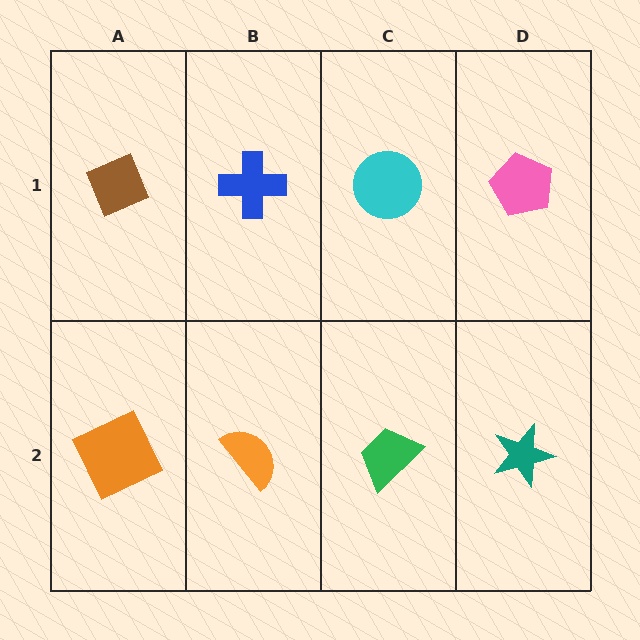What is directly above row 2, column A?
A brown diamond.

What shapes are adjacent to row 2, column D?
A pink pentagon (row 1, column D), a green trapezoid (row 2, column C).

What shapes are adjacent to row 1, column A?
An orange square (row 2, column A), a blue cross (row 1, column B).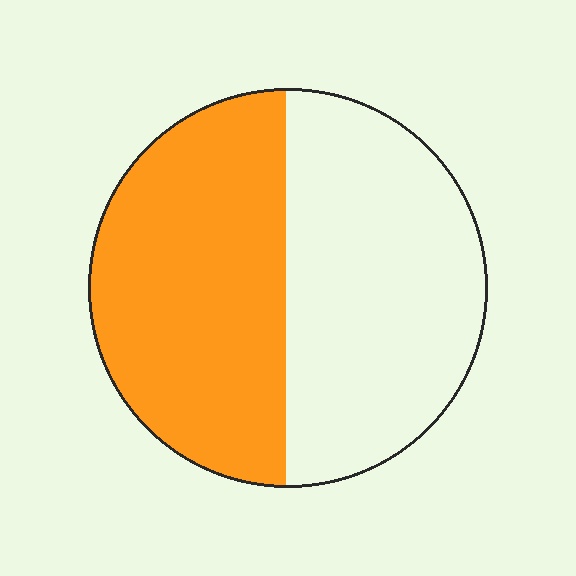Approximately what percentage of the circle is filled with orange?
Approximately 50%.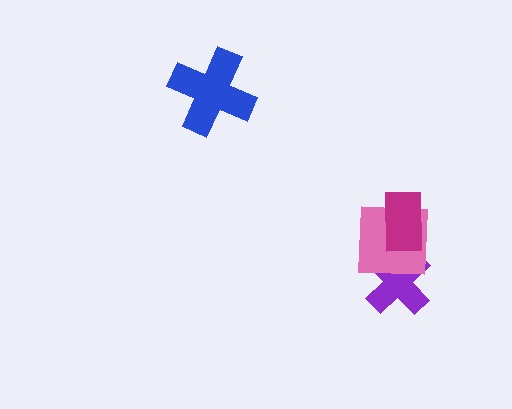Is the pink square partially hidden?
Yes, it is partially covered by another shape.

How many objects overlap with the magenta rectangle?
1 object overlaps with the magenta rectangle.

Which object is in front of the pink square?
The magenta rectangle is in front of the pink square.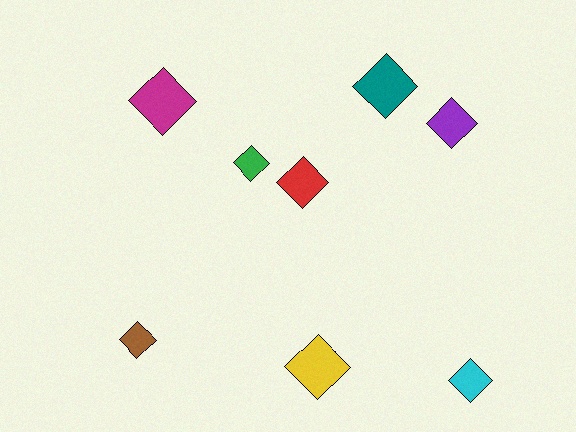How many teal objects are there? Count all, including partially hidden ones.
There is 1 teal object.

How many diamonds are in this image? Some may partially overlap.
There are 8 diamonds.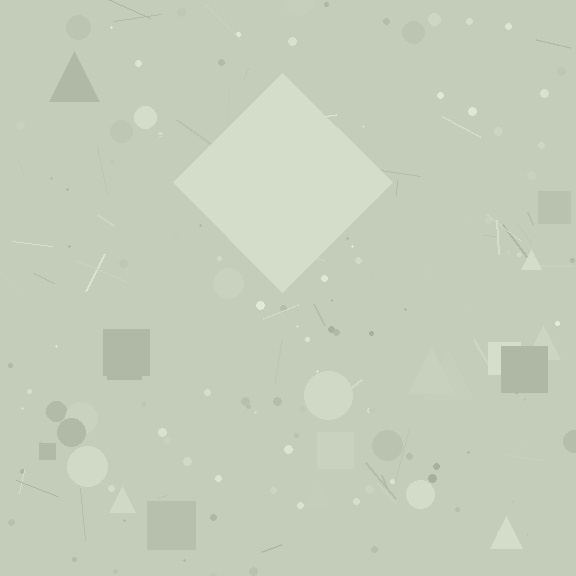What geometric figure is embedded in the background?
A diamond is embedded in the background.